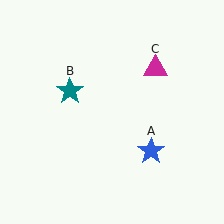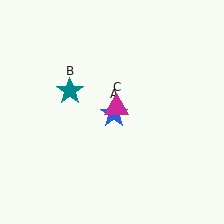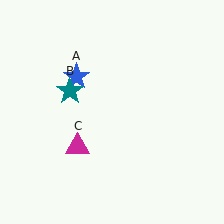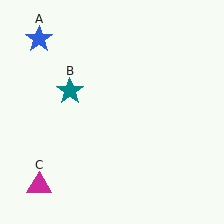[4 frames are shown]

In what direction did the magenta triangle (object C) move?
The magenta triangle (object C) moved down and to the left.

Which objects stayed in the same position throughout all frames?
Teal star (object B) remained stationary.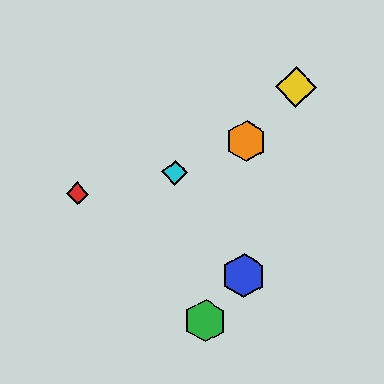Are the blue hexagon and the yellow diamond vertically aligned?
No, the blue hexagon is at x≈243 and the yellow diamond is at x≈296.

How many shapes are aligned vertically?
3 shapes (the blue hexagon, the purple hexagon, the orange hexagon) are aligned vertically.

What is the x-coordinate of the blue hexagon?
The blue hexagon is at x≈243.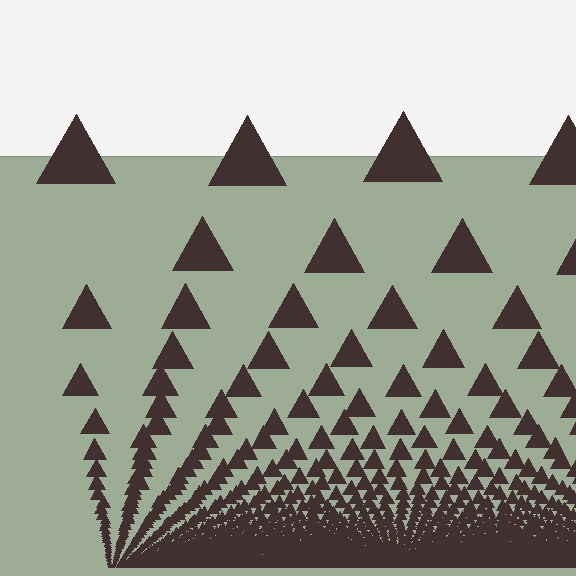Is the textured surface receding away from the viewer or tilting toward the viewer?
The surface appears to tilt toward the viewer. Texture elements get larger and sparser toward the top.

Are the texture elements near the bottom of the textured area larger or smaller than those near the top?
Smaller. The gradient is inverted — elements near the bottom are smaller and denser.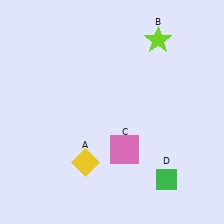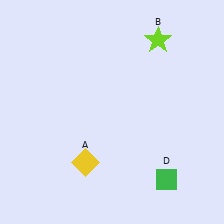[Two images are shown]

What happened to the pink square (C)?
The pink square (C) was removed in Image 2. It was in the bottom-right area of Image 1.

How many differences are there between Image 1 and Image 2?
There is 1 difference between the two images.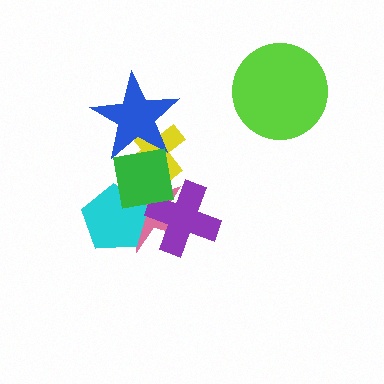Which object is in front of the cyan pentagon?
The green square is in front of the cyan pentagon.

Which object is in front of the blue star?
The green square is in front of the blue star.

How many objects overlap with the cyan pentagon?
2 objects overlap with the cyan pentagon.